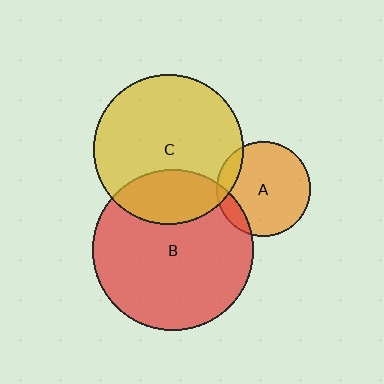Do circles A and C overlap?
Yes.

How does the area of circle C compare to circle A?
Approximately 2.5 times.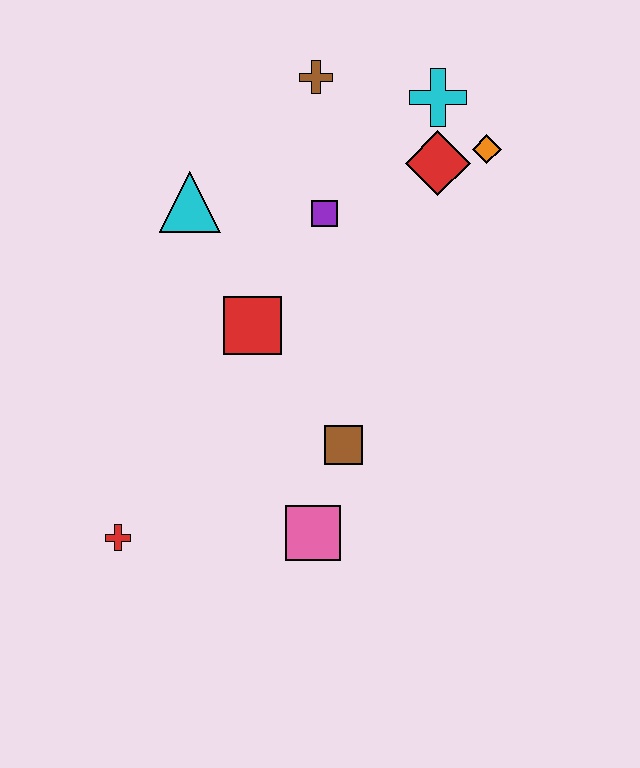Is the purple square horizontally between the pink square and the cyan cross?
Yes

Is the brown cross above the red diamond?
Yes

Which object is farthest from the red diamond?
The red cross is farthest from the red diamond.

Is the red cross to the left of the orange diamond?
Yes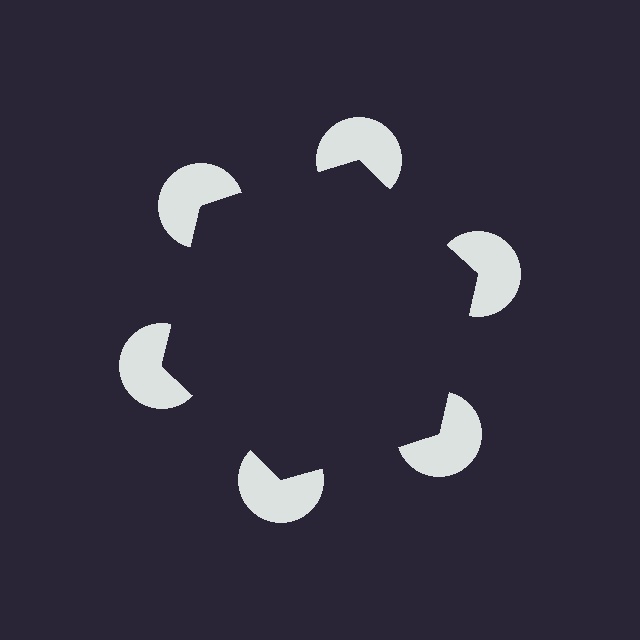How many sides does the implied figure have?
6 sides.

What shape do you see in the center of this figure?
An illusory hexagon — its edges are inferred from the aligned wedge cuts in the pac-man discs, not physically drawn.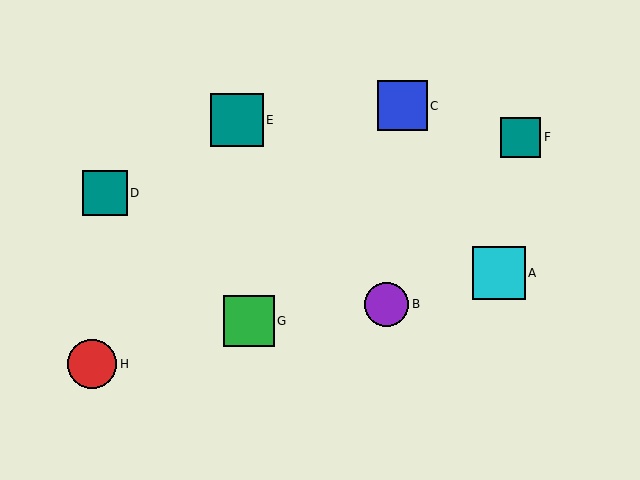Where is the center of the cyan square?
The center of the cyan square is at (499, 273).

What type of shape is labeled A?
Shape A is a cyan square.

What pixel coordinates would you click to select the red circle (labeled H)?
Click at (92, 364) to select the red circle H.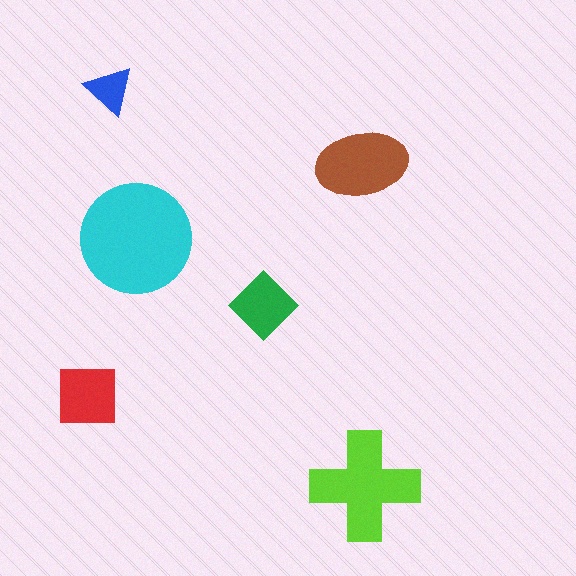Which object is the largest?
The cyan circle.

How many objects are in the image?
There are 6 objects in the image.